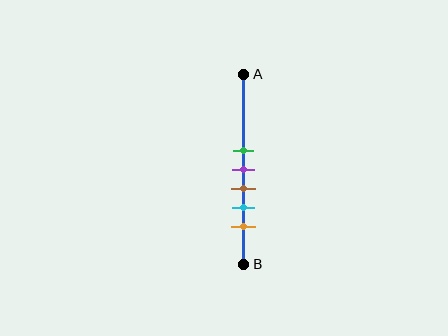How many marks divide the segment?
There are 5 marks dividing the segment.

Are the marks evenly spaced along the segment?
Yes, the marks are approximately evenly spaced.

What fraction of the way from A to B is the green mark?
The green mark is approximately 40% (0.4) of the way from A to B.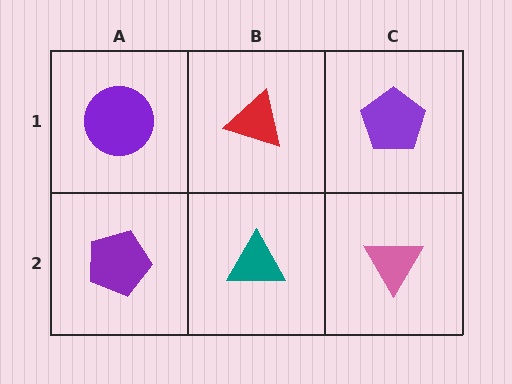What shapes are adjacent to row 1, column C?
A pink triangle (row 2, column C), a red triangle (row 1, column B).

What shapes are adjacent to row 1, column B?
A teal triangle (row 2, column B), a purple circle (row 1, column A), a purple pentagon (row 1, column C).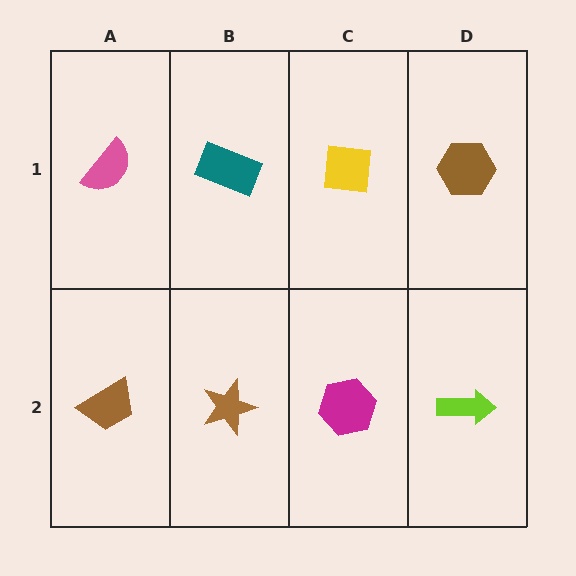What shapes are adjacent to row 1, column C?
A magenta hexagon (row 2, column C), a teal rectangle (row 1, column B), a brown hexagon (row 1, column D).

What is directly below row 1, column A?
A brown trapezoid.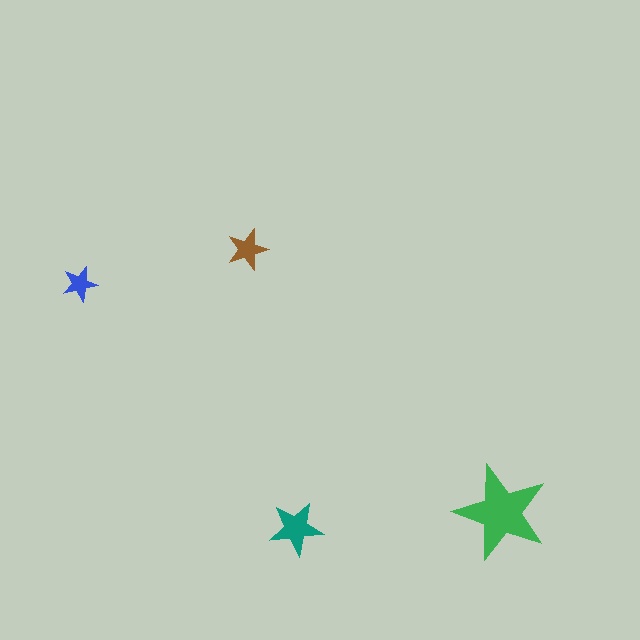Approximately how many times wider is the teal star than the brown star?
About 1.5 times wider.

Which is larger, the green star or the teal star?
The green one.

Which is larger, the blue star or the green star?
The green one.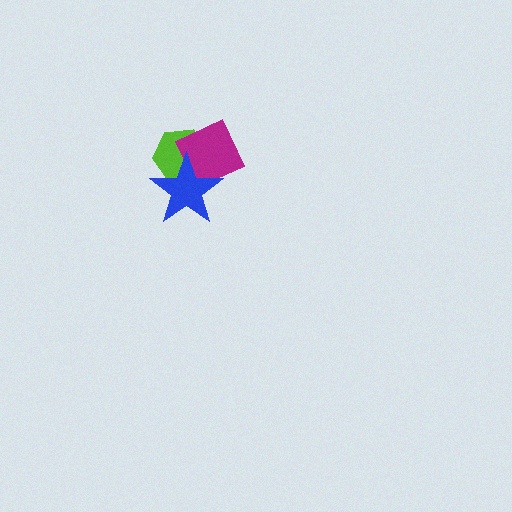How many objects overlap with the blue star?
2 objects overlap with the blue star.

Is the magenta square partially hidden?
Yes, it is partially covered by another shape.